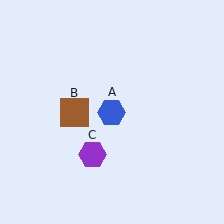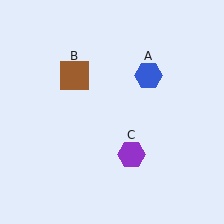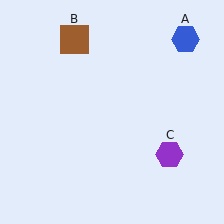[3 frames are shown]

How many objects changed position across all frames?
3 objects changed position: blue hexagon (object A), brown square (object B), purple hexagon (object C).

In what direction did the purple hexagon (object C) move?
The purple hexagon (object C) moved right.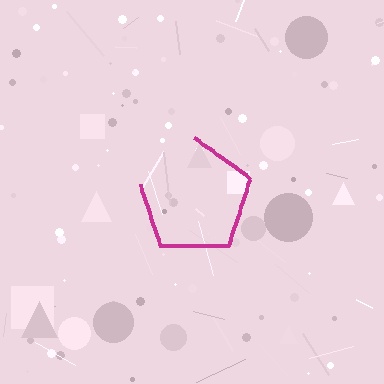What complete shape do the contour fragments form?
The contour fragments form a pentagon.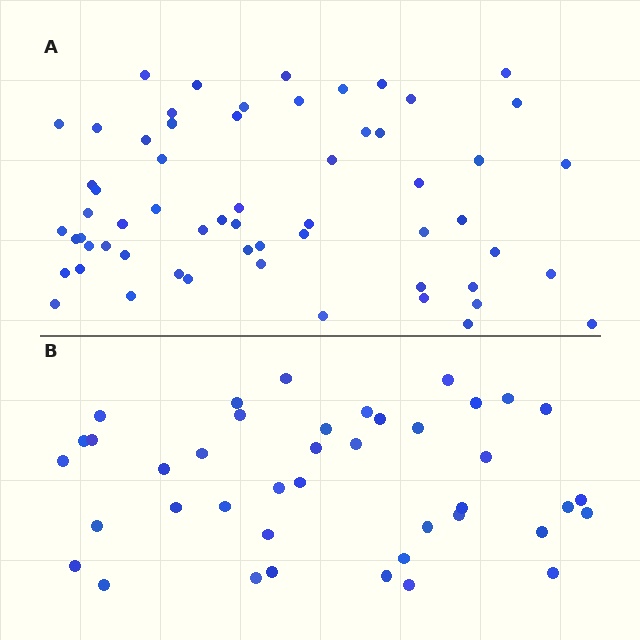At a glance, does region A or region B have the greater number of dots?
Region A (the top region) has more dots.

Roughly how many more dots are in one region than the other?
Region A has approximately 20 more dots than region B.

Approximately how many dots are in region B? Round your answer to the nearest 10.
About 40 dots. (The exact count is 41, which rounds to 40.)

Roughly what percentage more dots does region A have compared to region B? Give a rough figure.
About 45% more.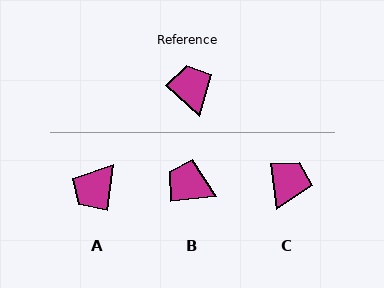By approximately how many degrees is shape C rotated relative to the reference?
Approximately 41 degrees clockwise.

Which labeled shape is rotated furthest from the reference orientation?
A, about 124 degrees away.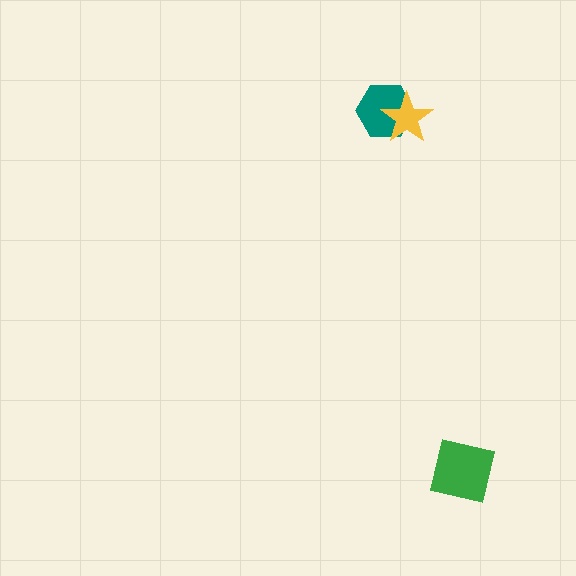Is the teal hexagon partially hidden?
Yes, it is partially covered by another shape.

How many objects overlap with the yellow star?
1 object overlaps with the yellow star.